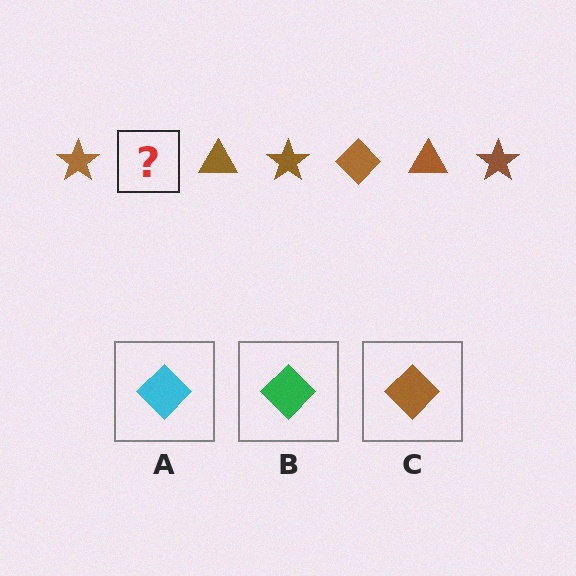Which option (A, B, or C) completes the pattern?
C.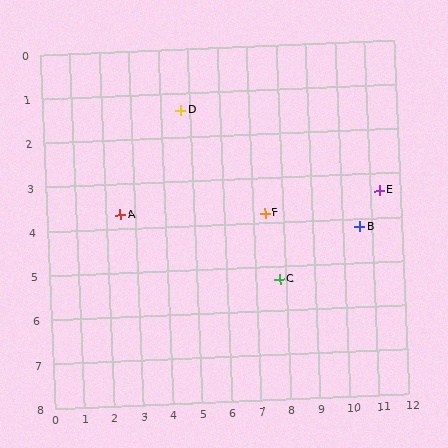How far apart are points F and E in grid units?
Points F and E are about 3.9 grid units apart.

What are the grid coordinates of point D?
Point D is at approximately (4.7, 1.4).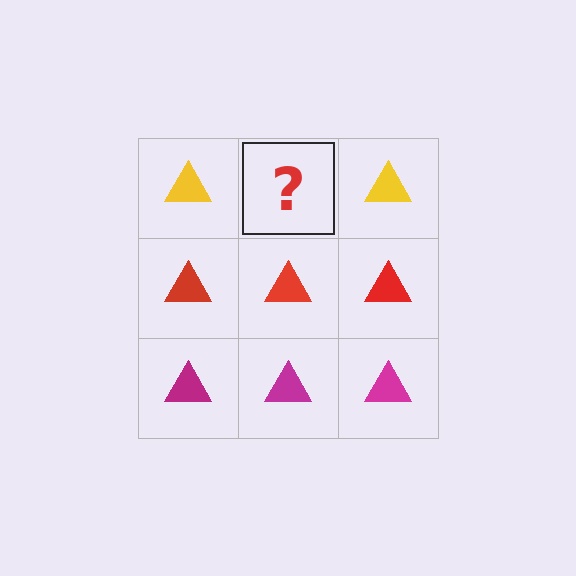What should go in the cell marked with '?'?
The missing cell should contain a yellow triangle.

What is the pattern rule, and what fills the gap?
The rule is that each row has a consistent color. The gap should be filled with a yellow triangle.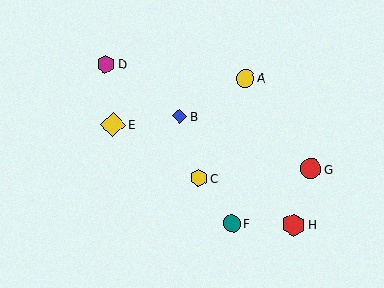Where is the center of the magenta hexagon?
The center of the magenta hexagon is at (106, 64).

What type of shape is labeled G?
Shape G is a red circle.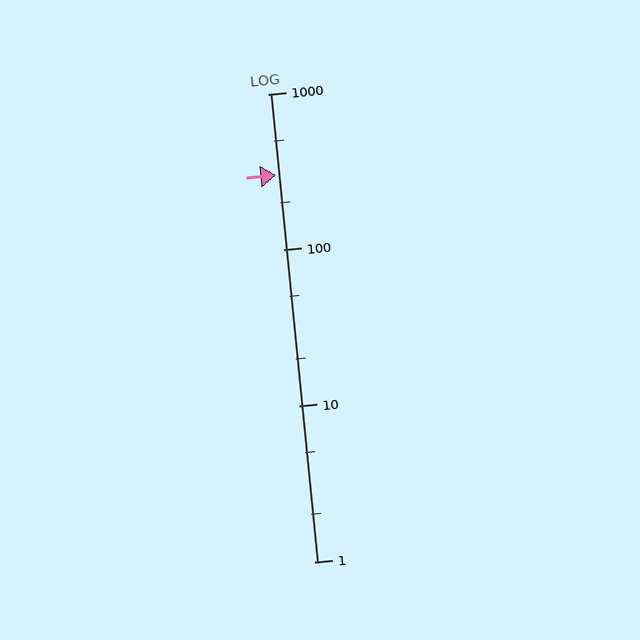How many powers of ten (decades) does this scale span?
The scale spans 3 decades, from 1 to 1000.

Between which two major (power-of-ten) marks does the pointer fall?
The pointer is between 100 and 1000.